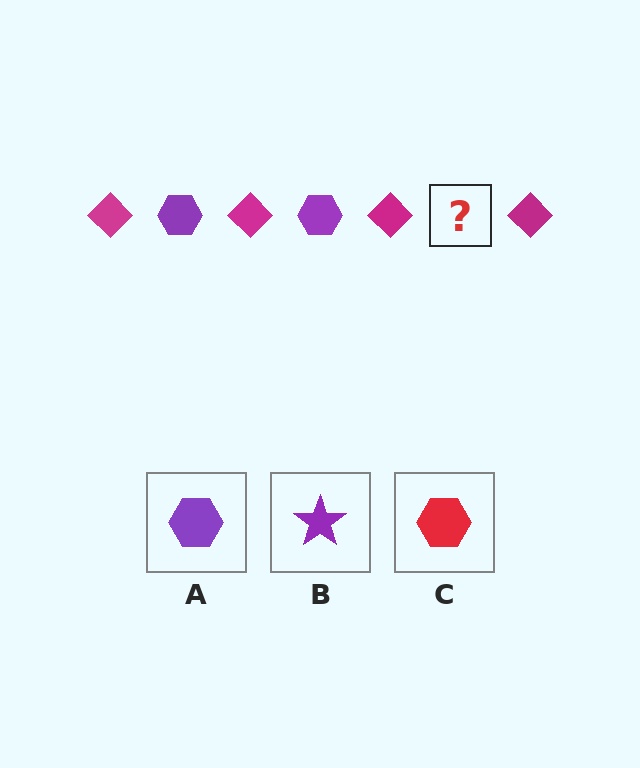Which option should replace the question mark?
Option A.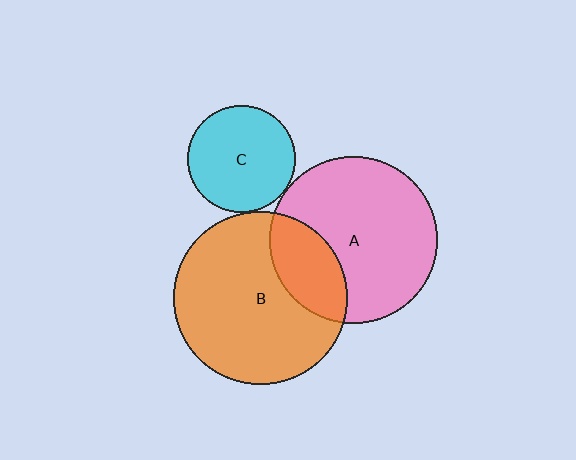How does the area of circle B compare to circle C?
Approximately 2.6 times.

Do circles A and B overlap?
Yes.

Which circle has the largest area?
Circle B (orange).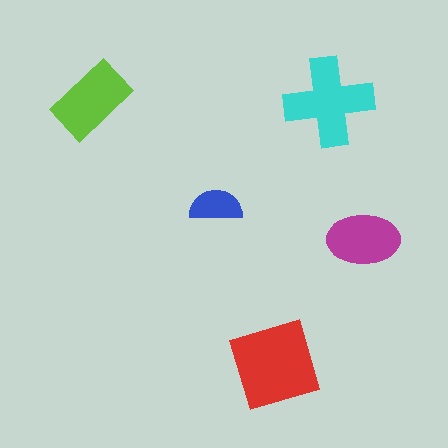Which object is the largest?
The red diamond.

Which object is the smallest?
The blue semicircle.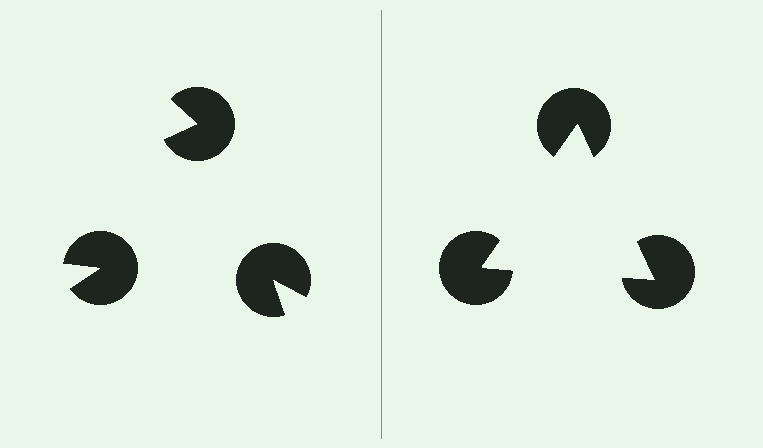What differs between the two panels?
The pac-man discs are positioned identically on both sides; only the wedge orientations differ. On the right they align to a triangle; on the left they are misaligned.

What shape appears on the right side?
An illusory triangle.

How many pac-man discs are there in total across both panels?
6 — 3 on each side.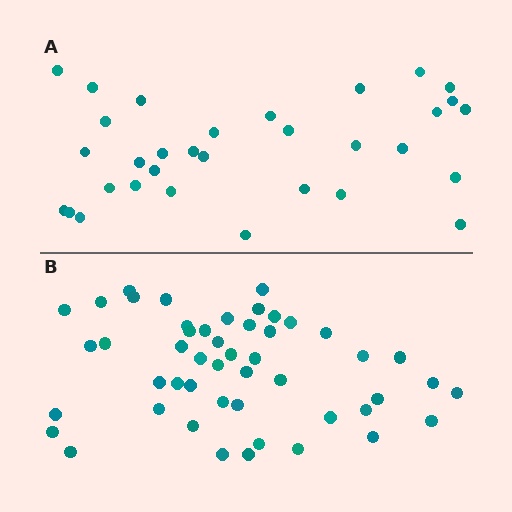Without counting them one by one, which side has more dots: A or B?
Region B (the bottom region) has more dots.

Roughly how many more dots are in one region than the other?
Region B has approximately 15 more dots than region A.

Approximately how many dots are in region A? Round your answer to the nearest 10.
About 30 dots. (The exact count is 32, which rounds to 30.)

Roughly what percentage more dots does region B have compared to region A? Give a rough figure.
About 55% more.